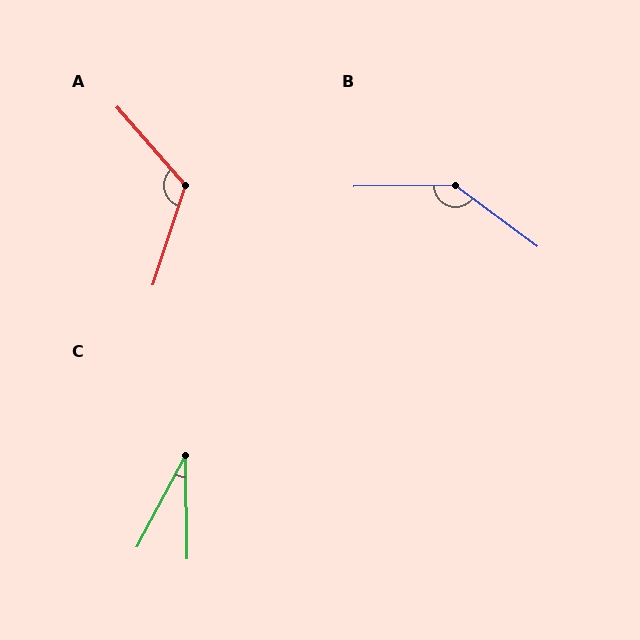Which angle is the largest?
B, at approximately 142 degrees.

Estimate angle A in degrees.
Approximately 121 degrees.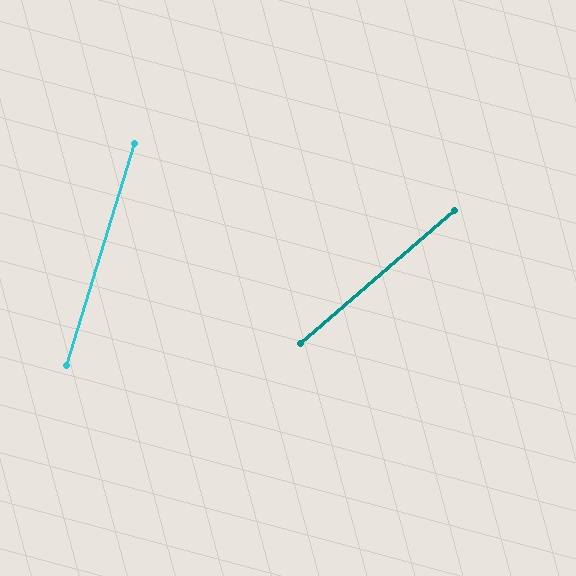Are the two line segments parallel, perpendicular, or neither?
Neither parallel nor perpendicular — they differ by about 32°.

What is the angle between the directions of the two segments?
Approximately 32 degrees.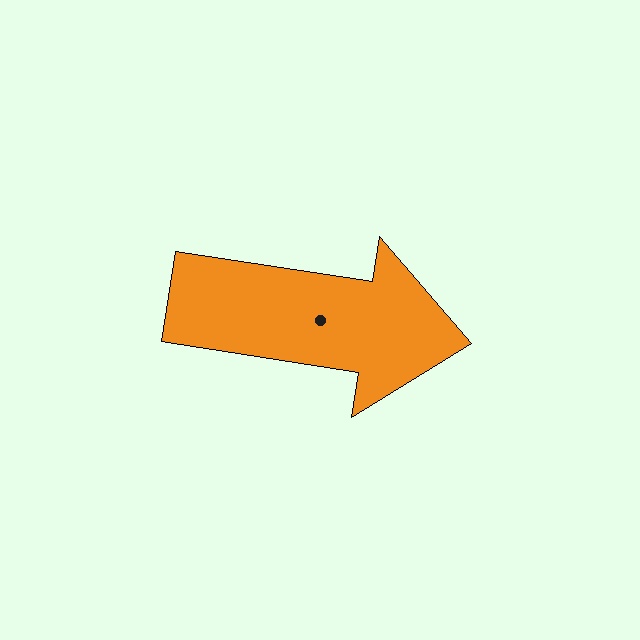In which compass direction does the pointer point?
East.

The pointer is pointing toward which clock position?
Roughly 3 o'clock.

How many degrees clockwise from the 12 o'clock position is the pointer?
Approximately 99 degrees.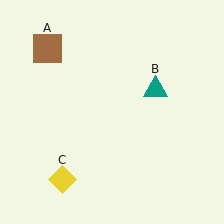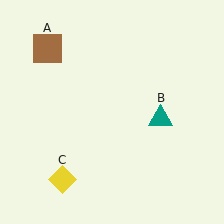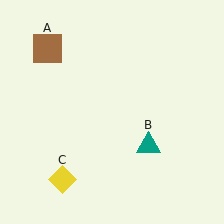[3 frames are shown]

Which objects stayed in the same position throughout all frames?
Brown square (object A) and yellow diamond (object C) remained stationary.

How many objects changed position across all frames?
1 object changed position: teal triangle (object B).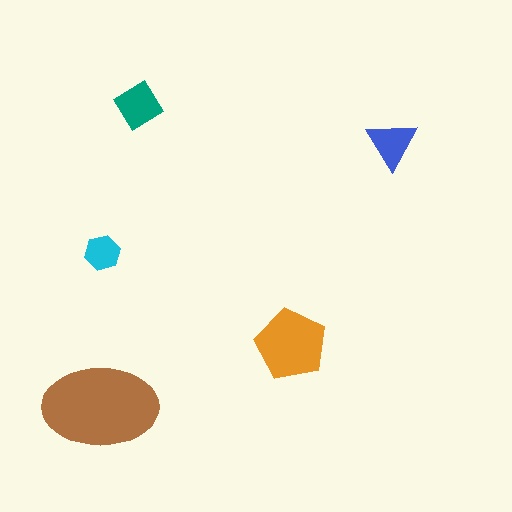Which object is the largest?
The brown ellipse.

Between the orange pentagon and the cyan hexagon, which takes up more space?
The orange pentagon.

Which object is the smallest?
The cyan hexagon.